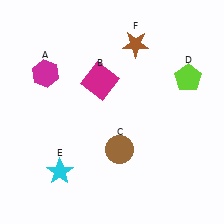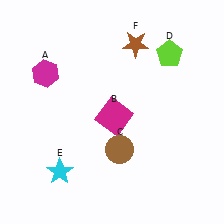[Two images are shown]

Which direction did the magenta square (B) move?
The magenta square (B) moved down.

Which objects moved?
The objects that moved are: the magenta square (B), the lime pentagon (D).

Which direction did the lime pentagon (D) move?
The lime pentagon (D) moved up.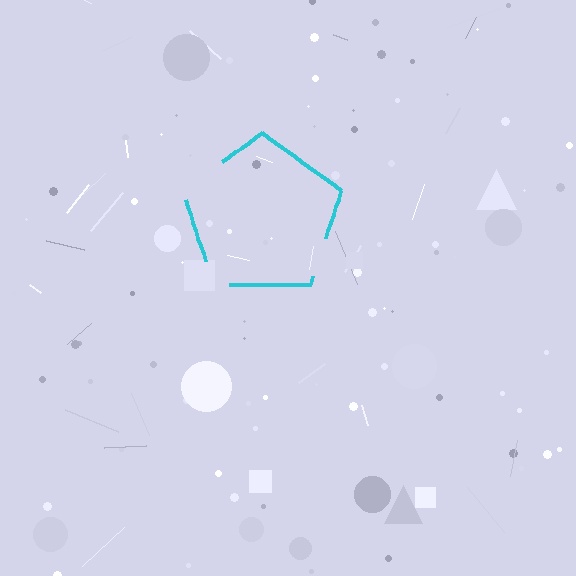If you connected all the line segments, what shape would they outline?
They would outline a pentagon.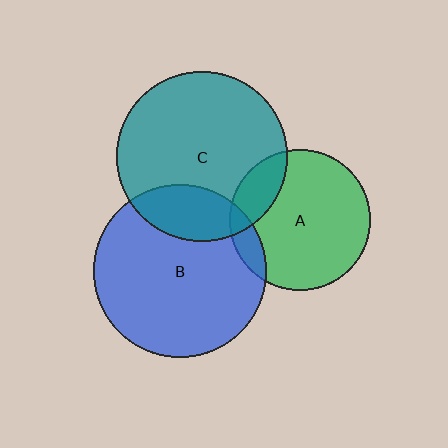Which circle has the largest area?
Circle B (blue).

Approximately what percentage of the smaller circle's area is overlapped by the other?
Approximately 20%.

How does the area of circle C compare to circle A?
Approximately 1.5 times.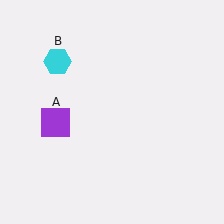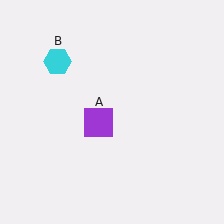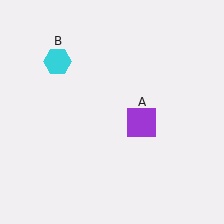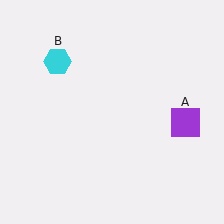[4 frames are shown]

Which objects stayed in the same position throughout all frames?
Cyan hexagon (object B) remained stationary.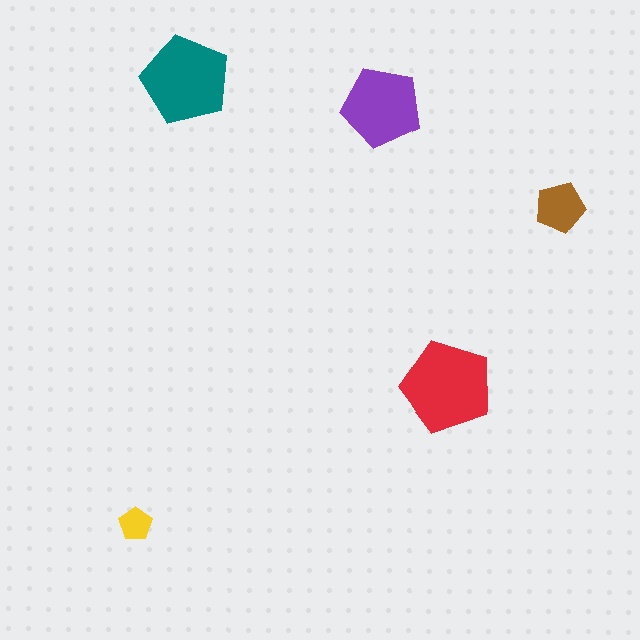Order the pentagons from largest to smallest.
the red one, the teal one, the purple one, the brown one, the yellow one.